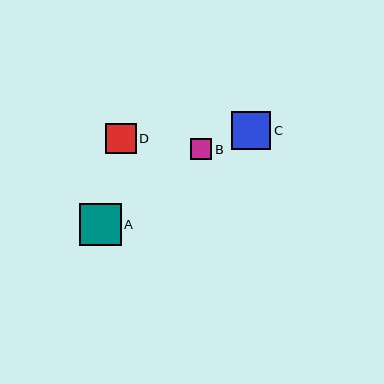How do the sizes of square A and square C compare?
Square A and square C are approximately the same size.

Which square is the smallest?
Square B is the smallest with a size of approximately 21 pixels.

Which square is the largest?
Square A is the largest with a size of approximately 41 pixels.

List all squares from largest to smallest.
From largest to smallest: A, C, D, B.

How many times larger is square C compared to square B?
Square C is approximately 1.9 times the size of square B.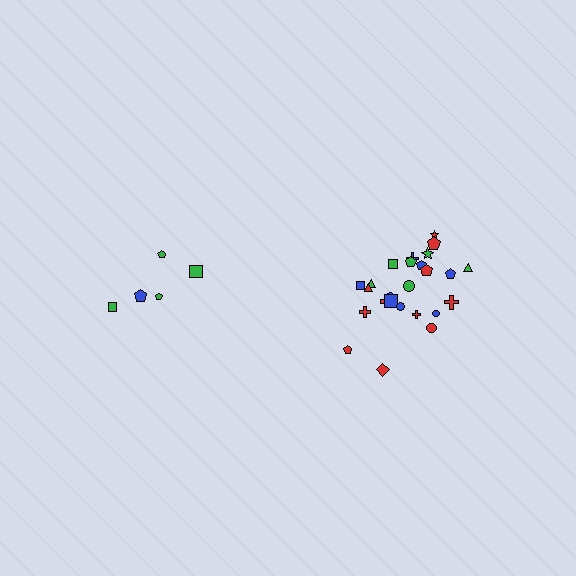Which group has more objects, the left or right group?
The right group.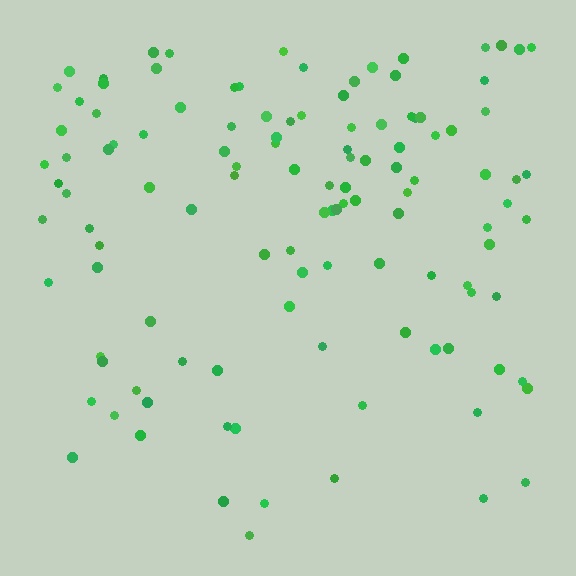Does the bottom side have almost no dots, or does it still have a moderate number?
Still a moderate number, just noticeably fewer than the top.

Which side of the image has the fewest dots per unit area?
The bottom.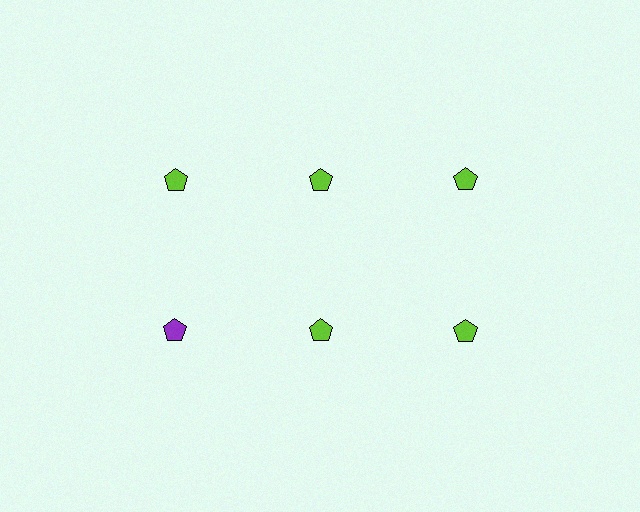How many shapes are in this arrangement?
There are 6 shapes arranged in a grid pattern.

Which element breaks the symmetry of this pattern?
The purple pentagon in the second row, leftmost column breaks the symmetry. All other shapes are lime pentagons.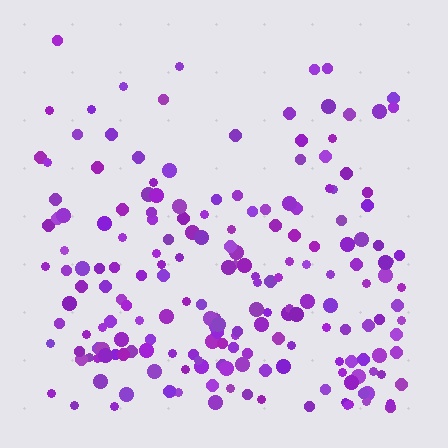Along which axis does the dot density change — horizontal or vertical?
Vertical.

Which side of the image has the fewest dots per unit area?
The top.